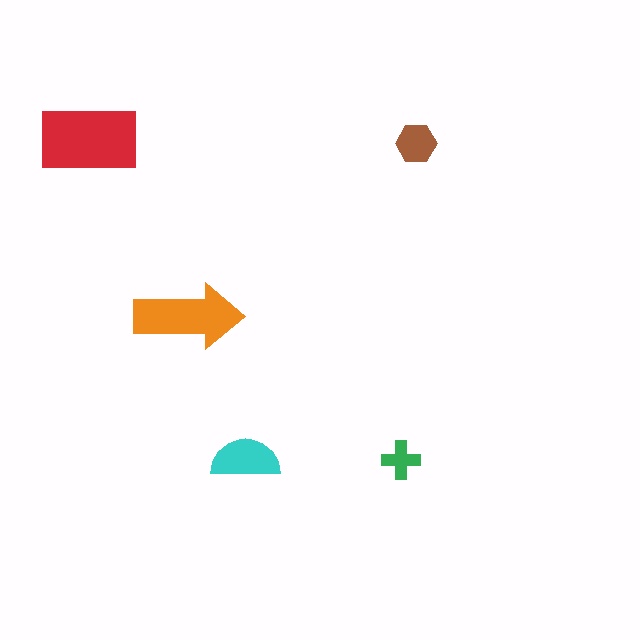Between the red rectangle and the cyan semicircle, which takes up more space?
The red rectangle.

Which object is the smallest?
The green cross.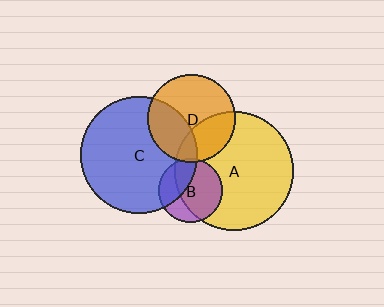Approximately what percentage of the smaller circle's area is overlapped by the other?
Approximately 70%.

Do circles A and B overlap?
Yes.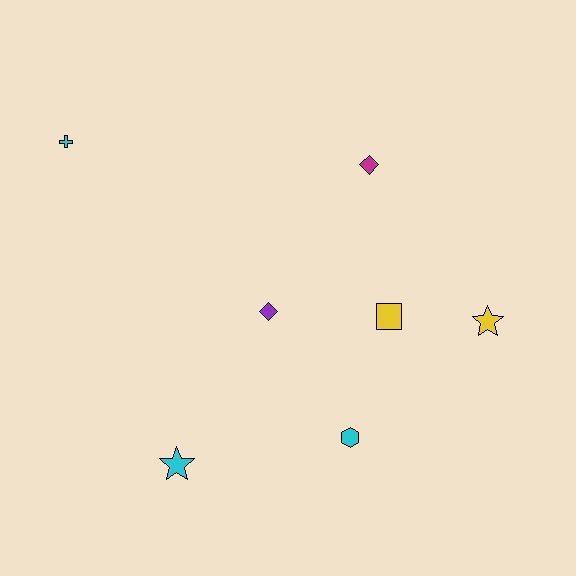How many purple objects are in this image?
There is 1 purple object.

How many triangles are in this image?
There are no triangles.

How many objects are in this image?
There are 7 objects.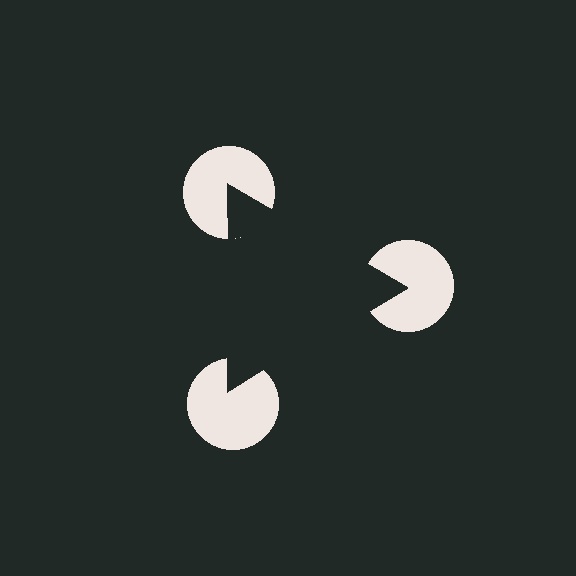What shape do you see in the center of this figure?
An illusory triangle — its edges are inferred from the aligned wedge cuts in the pac-man discs, not physically drawn.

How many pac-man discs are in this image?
There are 3 — one at each vertex of the illusory triangle.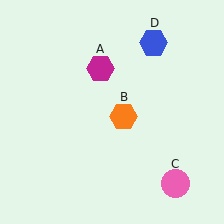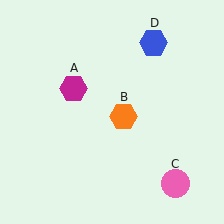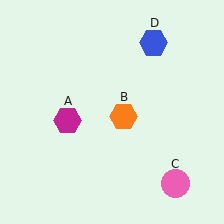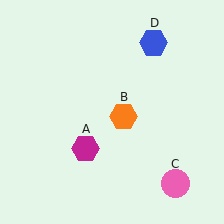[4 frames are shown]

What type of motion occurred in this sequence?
The magenta hexagon (object A) rotated counterclockwise around the center of the scene.